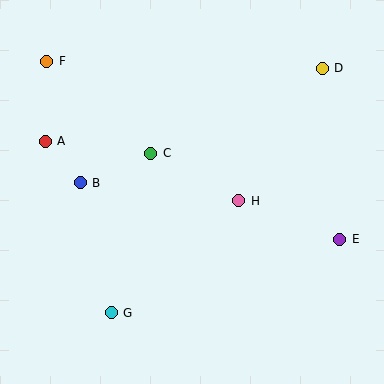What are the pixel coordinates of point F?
Point F is at (47, 61).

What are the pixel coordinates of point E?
Point E is at (340, 239).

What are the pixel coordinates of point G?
Point G is at (111, 313).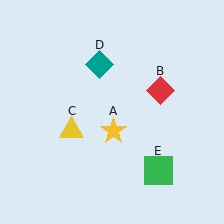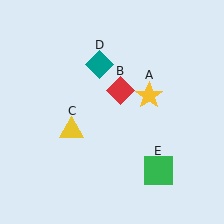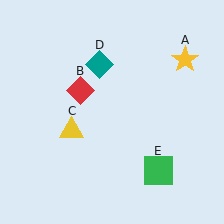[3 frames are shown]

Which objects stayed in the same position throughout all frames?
Yellow triangle (object C) and teal diamond (object D) and green square (object E) remained stationary.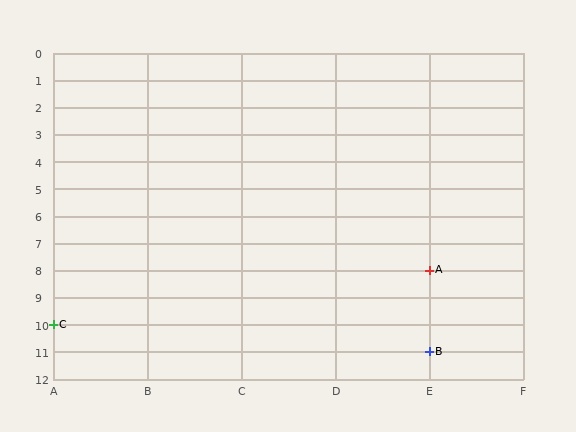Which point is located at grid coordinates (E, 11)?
Point B is at (E, 11).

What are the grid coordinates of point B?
Point B is at grid coordinates (E, 11).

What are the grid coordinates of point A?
Point A is at grid coordinates (E, 8).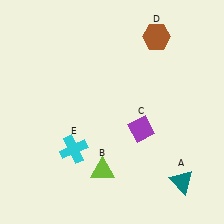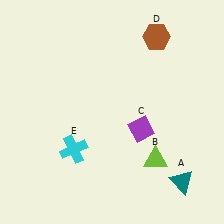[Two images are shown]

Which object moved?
The lime triangle (B) moved right.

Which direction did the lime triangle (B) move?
The lime triangle (B) moved right.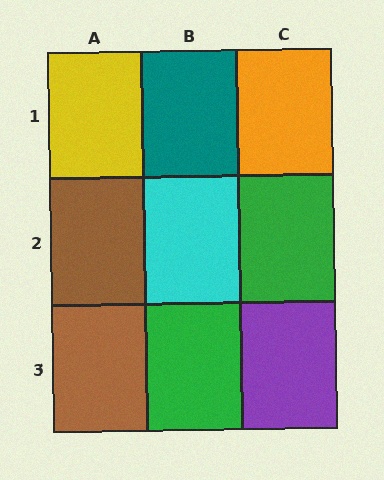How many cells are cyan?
1 cell is cyan.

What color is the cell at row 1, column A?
Yellow.